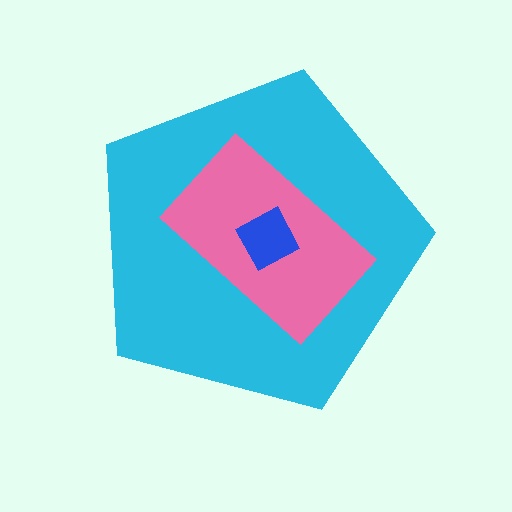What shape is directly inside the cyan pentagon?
The pink rectangle.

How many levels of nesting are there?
3.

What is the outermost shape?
The cyan pentagon.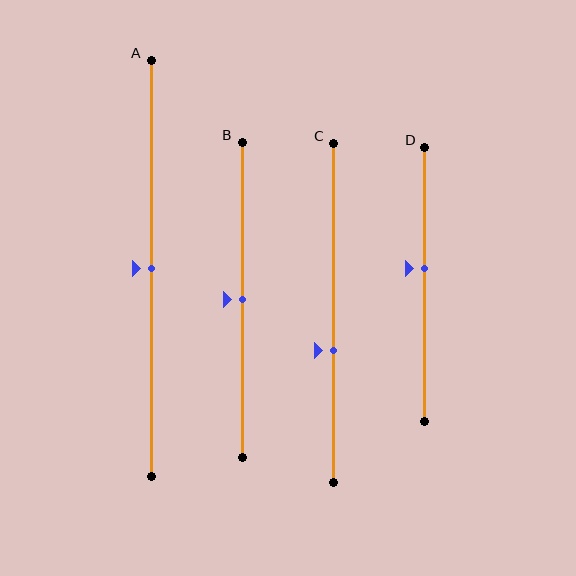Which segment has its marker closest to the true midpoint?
Segment A has its marker closest to the true midpoint.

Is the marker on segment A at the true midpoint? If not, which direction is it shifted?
Yes, the marker on segment A is at the true midpoint.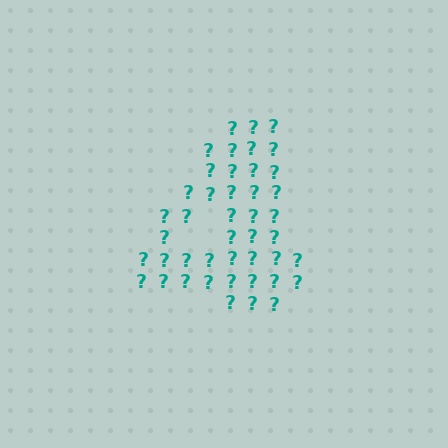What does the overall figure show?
The overall figure shows the digit 4.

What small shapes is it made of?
It is made of small question marks.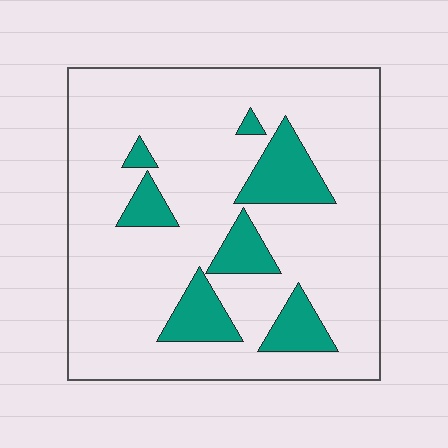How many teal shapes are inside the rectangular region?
7.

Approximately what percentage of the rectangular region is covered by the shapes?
Approximately 15%.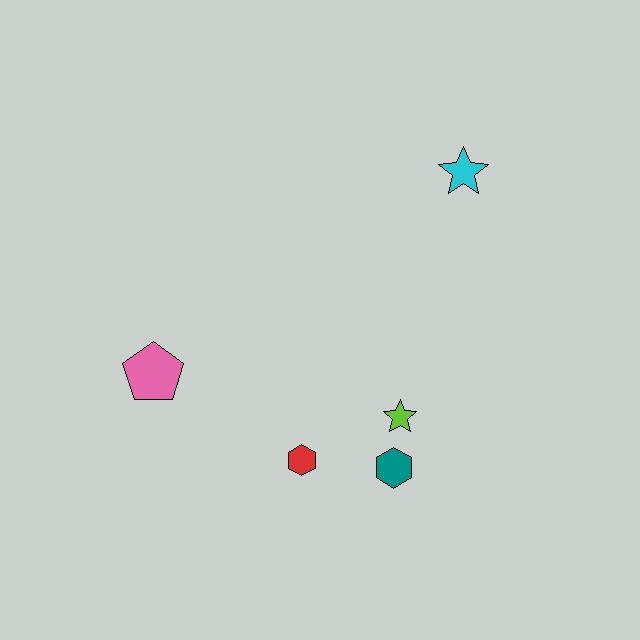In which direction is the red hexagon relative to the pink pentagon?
The red hexagon is to the right of the pink pentagon.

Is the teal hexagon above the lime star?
No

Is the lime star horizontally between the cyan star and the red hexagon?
Yes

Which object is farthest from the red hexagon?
The cyan star is farthest from the red hexagon.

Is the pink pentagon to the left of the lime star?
Yes